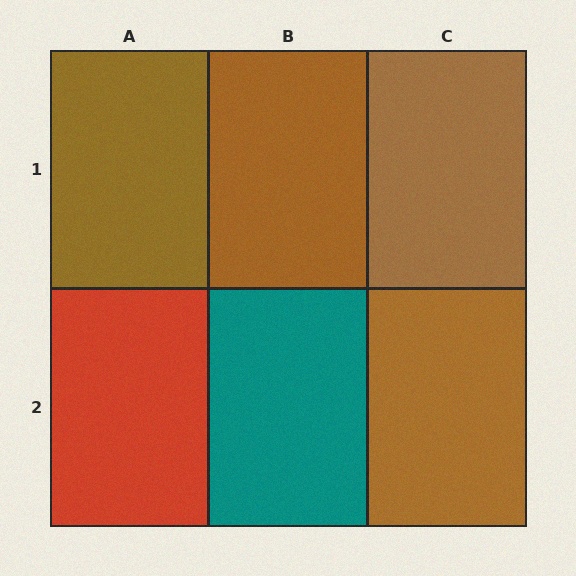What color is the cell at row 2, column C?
Brown.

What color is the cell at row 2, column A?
Red.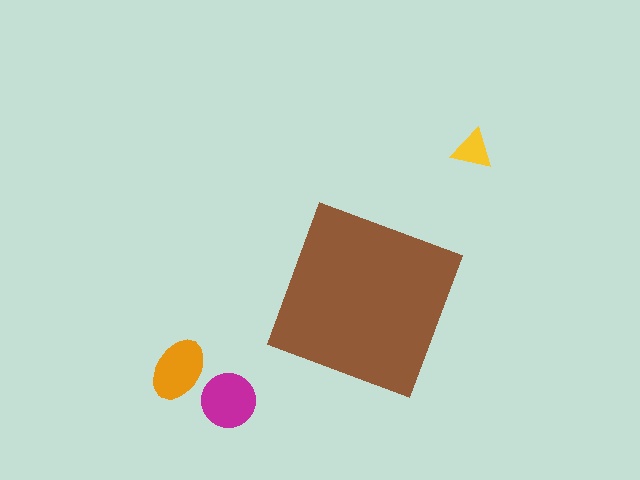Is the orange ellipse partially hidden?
No, the orange ellipse is fully visible.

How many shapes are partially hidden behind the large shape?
0 shapes are partially hidden.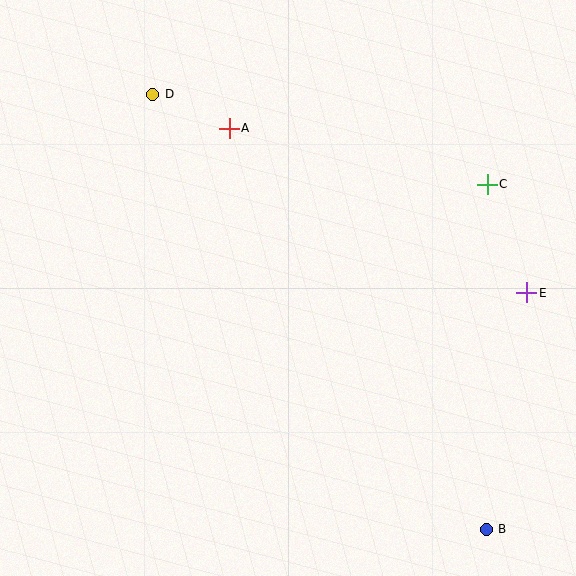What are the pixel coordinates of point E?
Point E is at (527, 293).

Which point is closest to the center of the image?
Point A at (229, 128) is closest to the center.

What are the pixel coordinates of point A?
Point A is at (229, 128).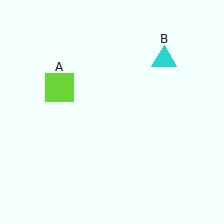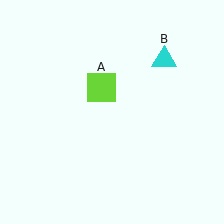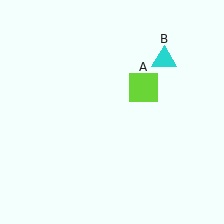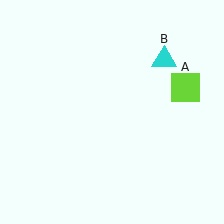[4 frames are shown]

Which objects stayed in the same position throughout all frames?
Cyan triangle (object B) remained stationary.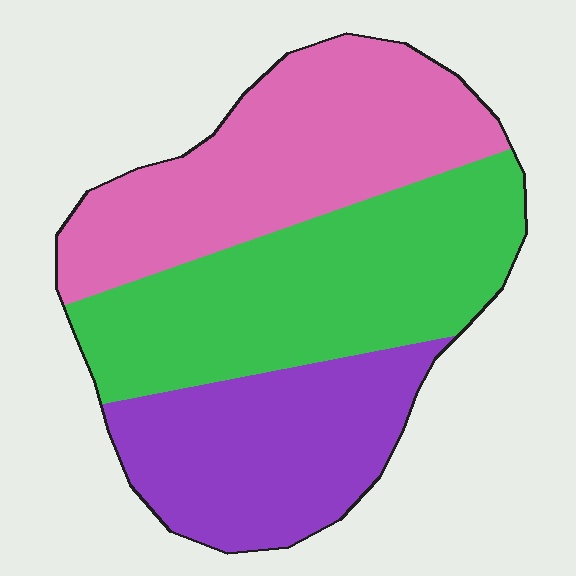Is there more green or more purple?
Green.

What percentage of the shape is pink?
Pink covers 35% of the shape.